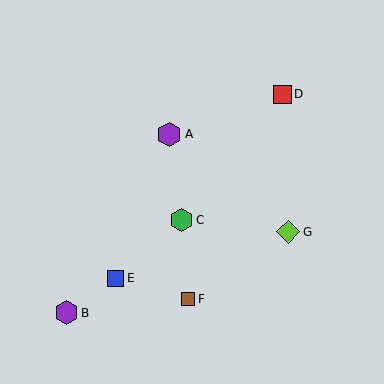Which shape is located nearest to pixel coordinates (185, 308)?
The brown square (labeled F) at (188, 299) is nearest to that location.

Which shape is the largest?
The purple hexagon (labeled A) is the largest.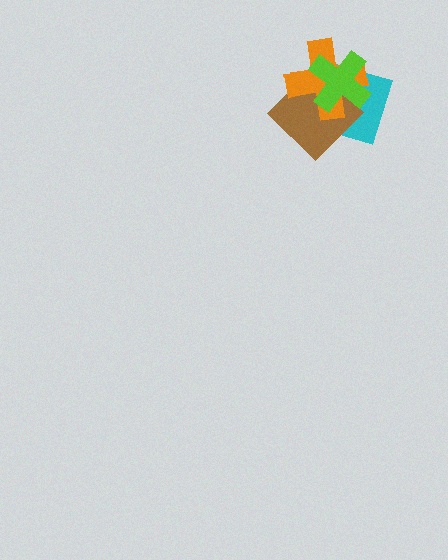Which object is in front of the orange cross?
The lime cross is in front of the orange cross.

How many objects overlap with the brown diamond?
3 objects overlap with the brown diamond.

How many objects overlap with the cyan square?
3 objects overlap with the cyan square.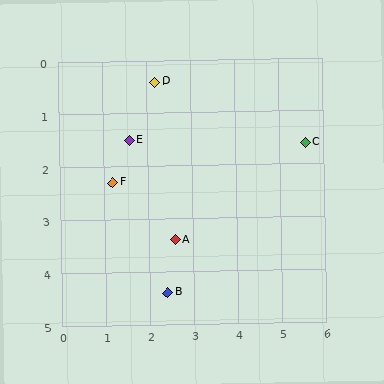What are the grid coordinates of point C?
Point C is at approximately (5.6, 1.6).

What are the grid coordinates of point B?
Point B is at approximately (2.4, 4.4).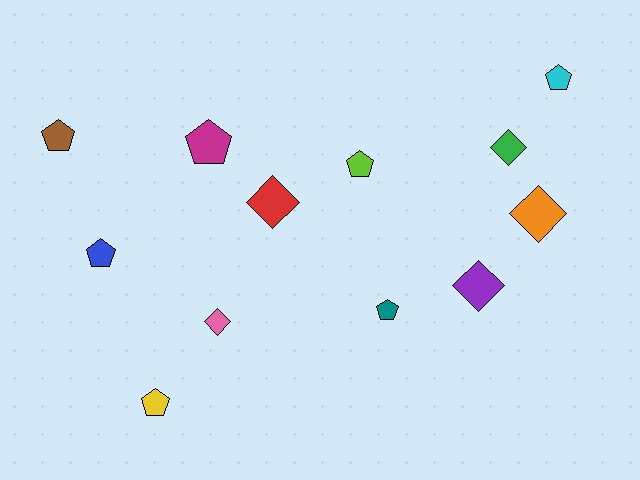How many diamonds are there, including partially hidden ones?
There are 5 diamonds.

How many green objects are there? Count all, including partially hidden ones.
There is 1 green object.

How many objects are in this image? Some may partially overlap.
There are 12 objects.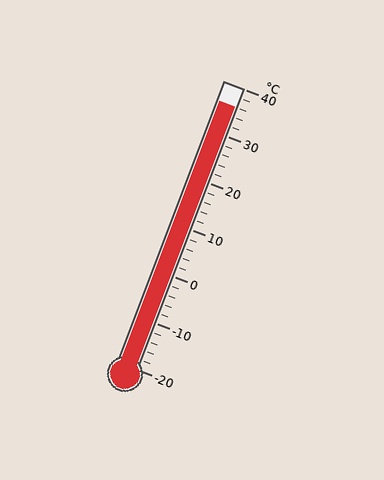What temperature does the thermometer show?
The thermometer shows approximately 36°C.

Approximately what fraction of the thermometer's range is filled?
The thermometer is filled to approximately 95% of its range.